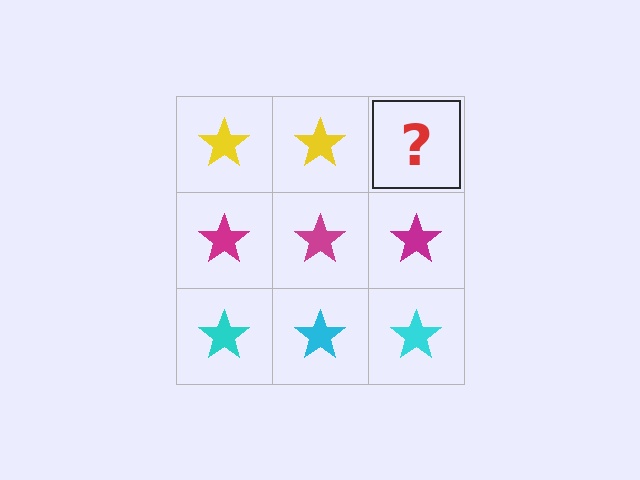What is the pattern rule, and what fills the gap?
The rule is that each row has a consistent color. The gap should be filled with a yellow star.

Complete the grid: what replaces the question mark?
The question mark should be replaced with a yellow star.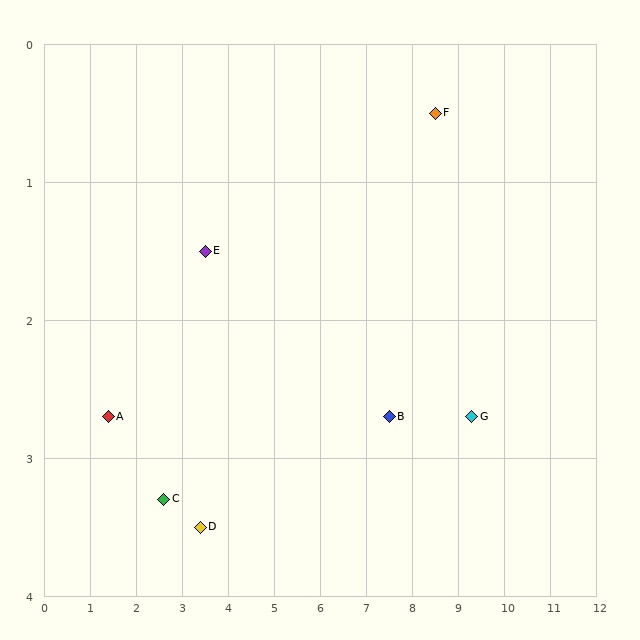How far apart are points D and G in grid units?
Points D and G are about 6.0 grid units apart.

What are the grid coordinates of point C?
Point C is at approximately (2.6, 3.3).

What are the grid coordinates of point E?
Point E is at approximately (3.5, 1.5).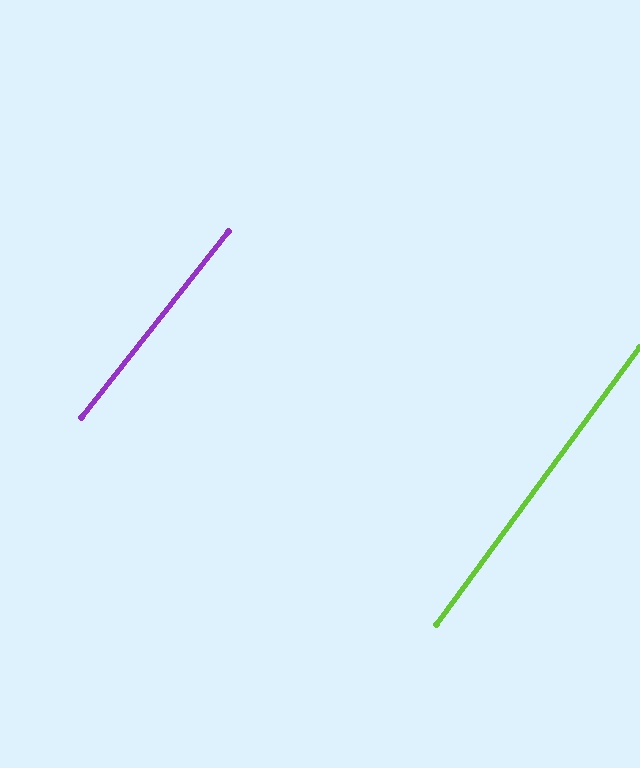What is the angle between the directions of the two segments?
Approximately 2 degrees.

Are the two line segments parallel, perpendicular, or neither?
Parallel — their directions differ by only 1.9°.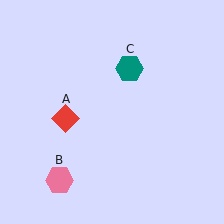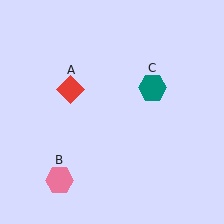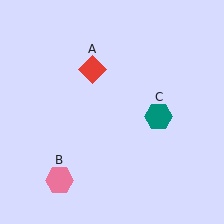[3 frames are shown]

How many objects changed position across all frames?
2 objects changed position: red diamond (object A), teal hexagon (object C).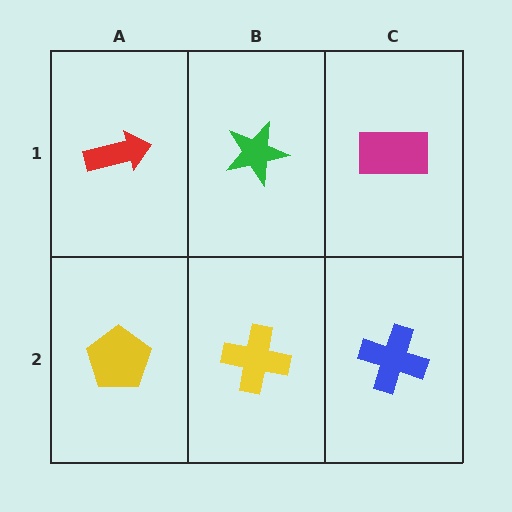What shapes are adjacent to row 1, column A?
A yellow pentagon (row 2, column A), a green star (row 1, column B).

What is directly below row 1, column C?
A blue cross.